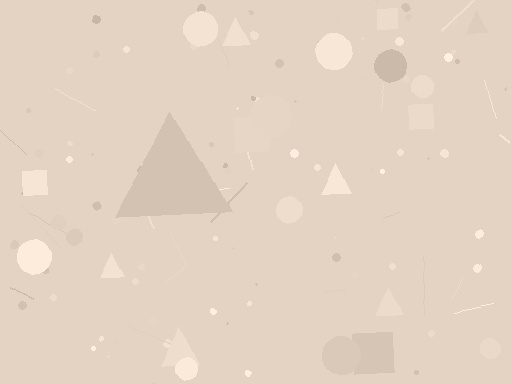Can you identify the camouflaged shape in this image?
The camouflaged shape is a triangle.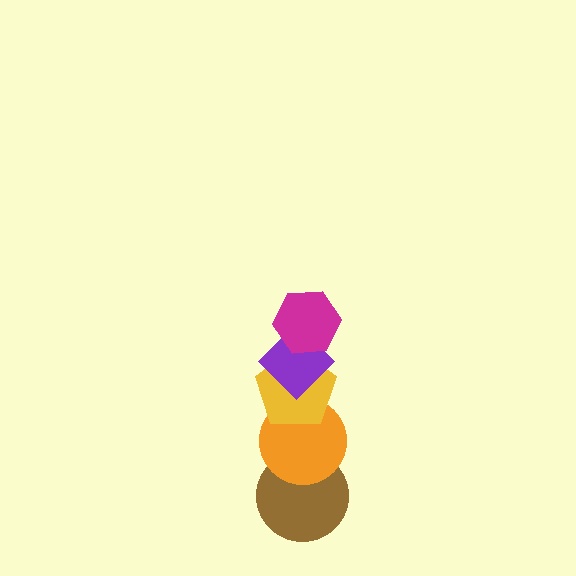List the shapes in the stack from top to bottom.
From top to bottom: the magenta hexagon, the purple diamond, the yellow pentagon, the orange circle, the brown circle.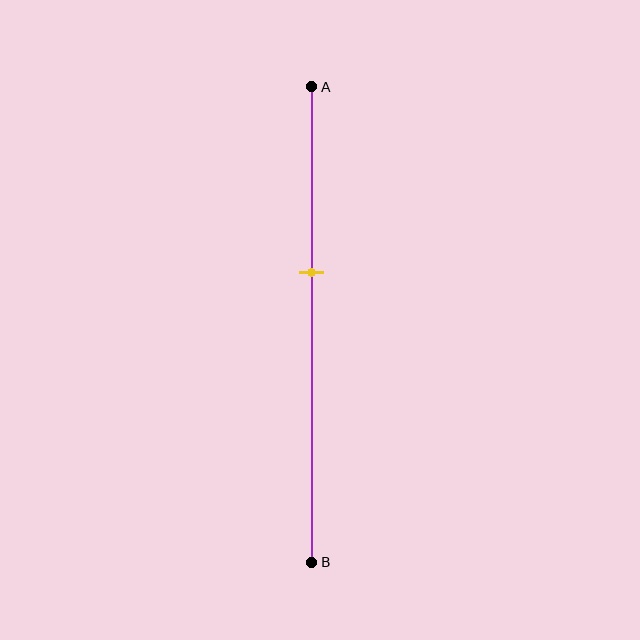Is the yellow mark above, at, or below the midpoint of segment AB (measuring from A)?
The yellow mark is above the midpoint of segment AB.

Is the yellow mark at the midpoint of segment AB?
No, the mark is at about 40% from A, not at the 50% midpoint.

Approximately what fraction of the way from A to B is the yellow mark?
The yellow mark is approximately 40% of the way from A to B.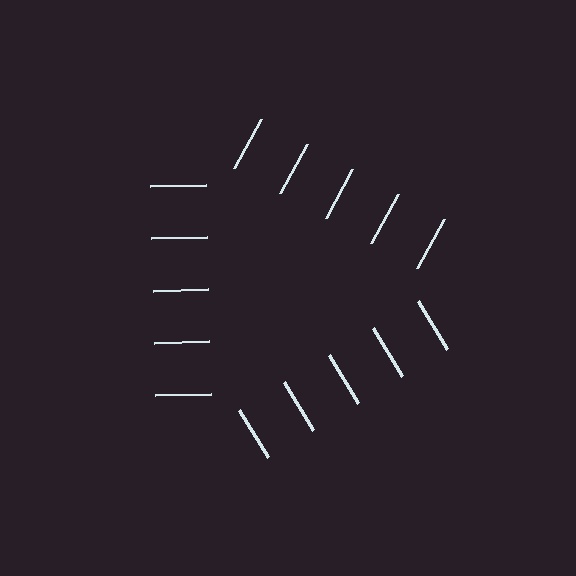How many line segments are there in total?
15 — 5 along each of the 3 edges.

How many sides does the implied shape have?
3 sides — the line-ends trace a triangle.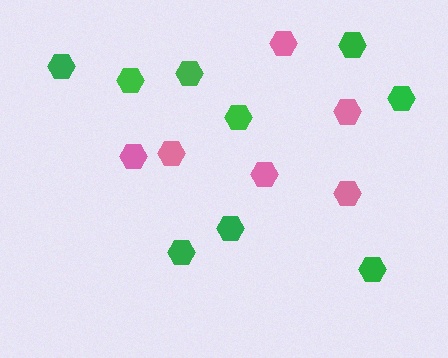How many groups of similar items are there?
There are 2 groups: one group of pink hexagons (6) and one group of green hexagons (9).